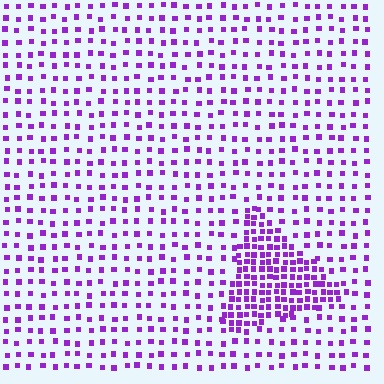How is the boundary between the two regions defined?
The boundary is defined by a change in element density (approximately 2.5x ratio). All elements are the same color, size, and shape.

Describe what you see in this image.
The image contains small purple elements arranged at two different densities. A triangle-shaped region is visible where the elements are more densely packed than the surrounding area.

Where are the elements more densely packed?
The elements are more densely packed inside the triangle boundary.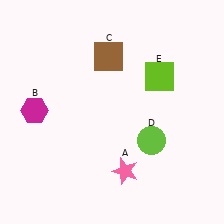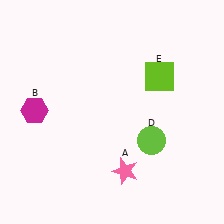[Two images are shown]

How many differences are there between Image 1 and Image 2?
There is 1 difference between the two images.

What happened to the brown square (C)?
The brown square (C) was removed in Image 2. It was in the top-left area of Image 1.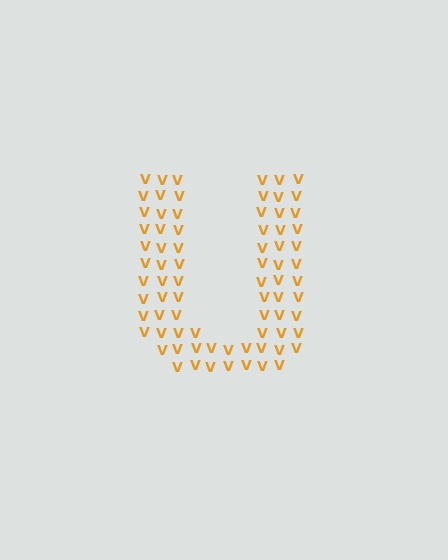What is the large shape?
The large shape is the letter U.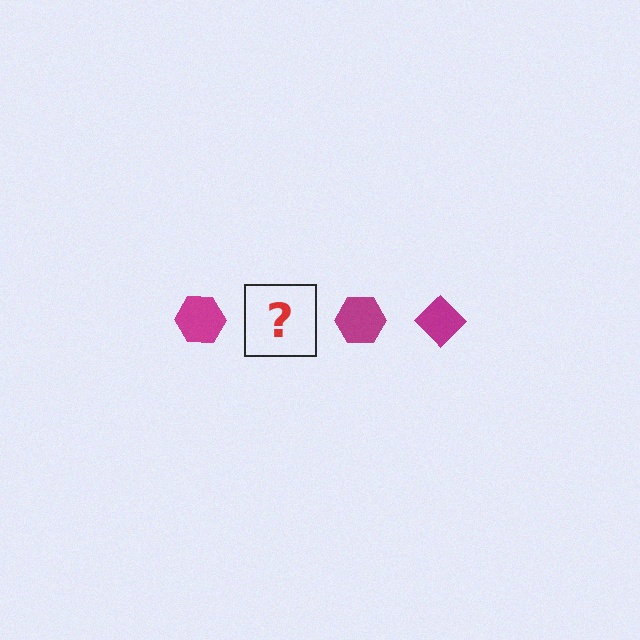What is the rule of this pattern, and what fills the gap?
The rule is that the pattern cycles through hexagon, diamond shapes in magenta. The gap should be filled with a magenta diamond.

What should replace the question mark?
The question mark should be replaced with a magenta diamond.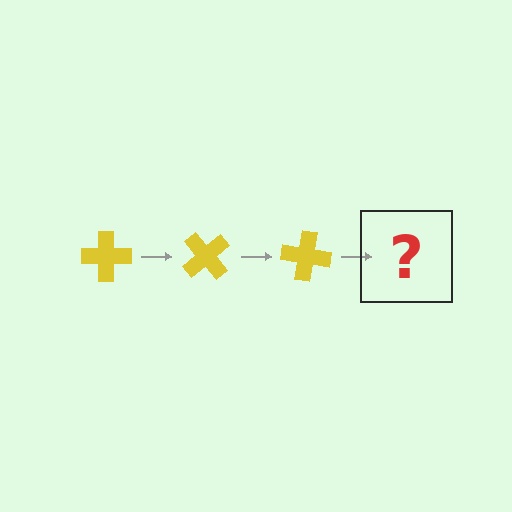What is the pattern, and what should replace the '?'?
The pattern is that the cross rotates 50 degrees each step. The '?' should be a yellow cross rotated 150 degrees.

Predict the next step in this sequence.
The next step is a yellow cross rotated 150 degrees.